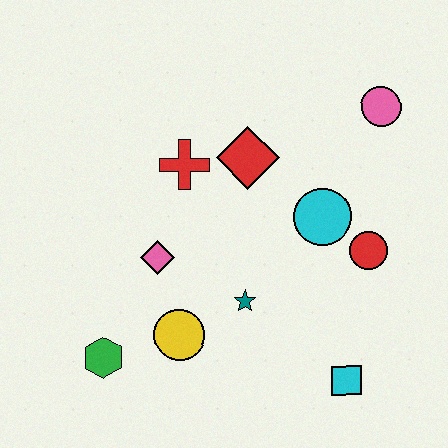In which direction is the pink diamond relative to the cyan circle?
The pink diamond is to the left of the cyan circle.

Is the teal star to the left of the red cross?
No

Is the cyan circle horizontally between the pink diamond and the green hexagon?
No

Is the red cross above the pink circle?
No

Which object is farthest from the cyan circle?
The green hexagon is farthest from the cyan circle.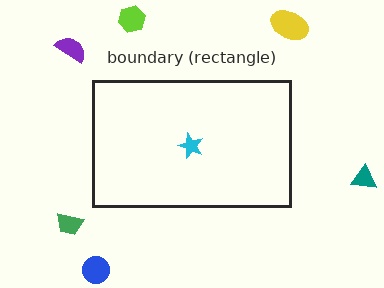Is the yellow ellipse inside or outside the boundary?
Outside.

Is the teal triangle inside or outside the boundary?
Outside.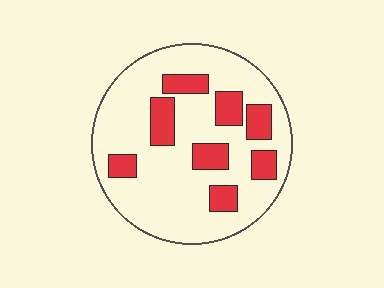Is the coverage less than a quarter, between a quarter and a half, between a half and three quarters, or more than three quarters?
Less than a quarter.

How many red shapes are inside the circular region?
8.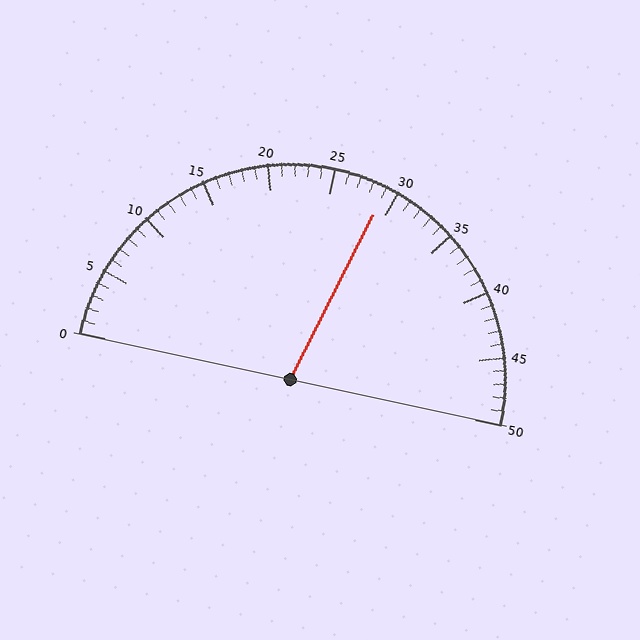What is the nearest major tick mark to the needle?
The nearest major tick mark is 30.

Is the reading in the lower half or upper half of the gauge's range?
The reading is in the upper half of the range (0 to 50).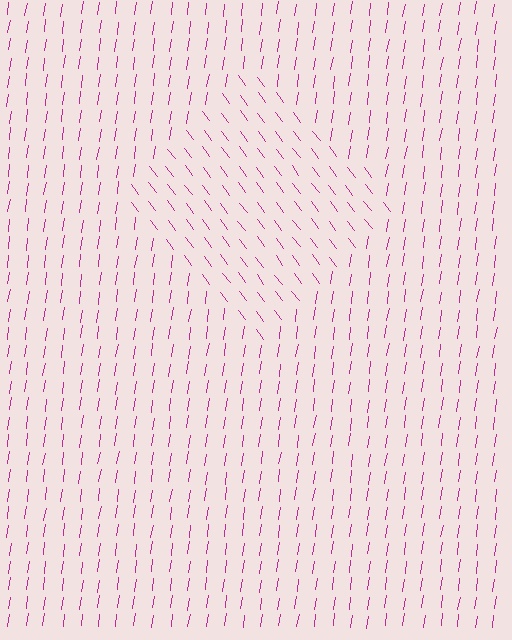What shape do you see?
I see a diamond.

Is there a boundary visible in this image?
Yes, there is a texture boundary formed by a change in line orientation.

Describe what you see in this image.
The image is filled with small magenta line segments. A diamond region in the image has lines oriented differently from the surrounding lines, creating a visible texture boundary.